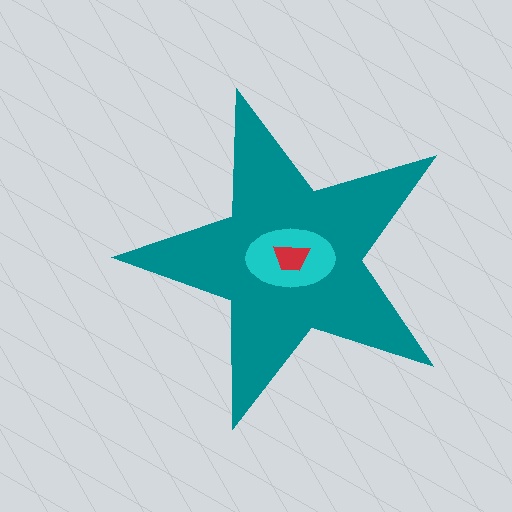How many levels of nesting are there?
3.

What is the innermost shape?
The red trapezoid.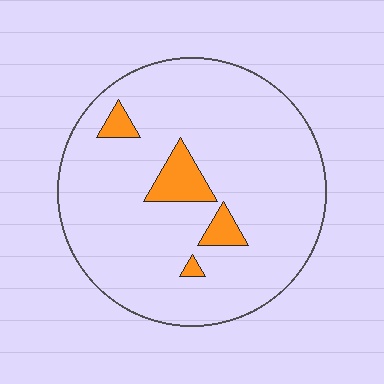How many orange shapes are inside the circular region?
4.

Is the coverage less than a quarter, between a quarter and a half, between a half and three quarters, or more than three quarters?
Less than a quarter.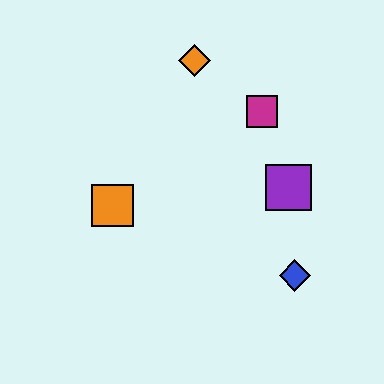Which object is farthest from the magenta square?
The orange square is farthest from the magenta square.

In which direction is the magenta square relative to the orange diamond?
The magenta square is to the right of the orange diamond.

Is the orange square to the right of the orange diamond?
No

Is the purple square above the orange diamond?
No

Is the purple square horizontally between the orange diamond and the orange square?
No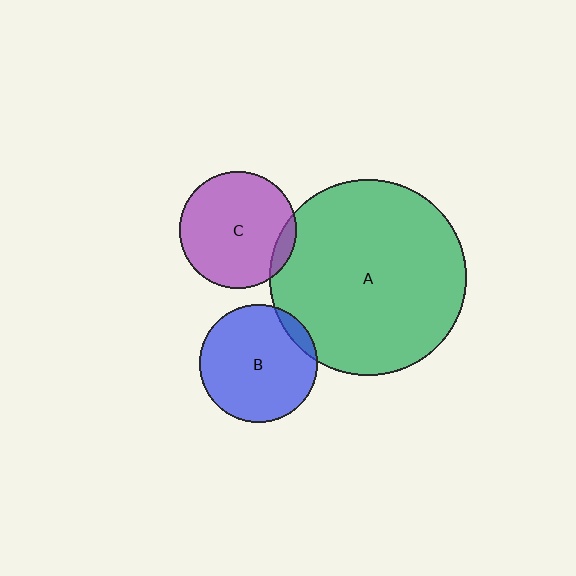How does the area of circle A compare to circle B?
Approximately 2.8 times.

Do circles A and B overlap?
Yes.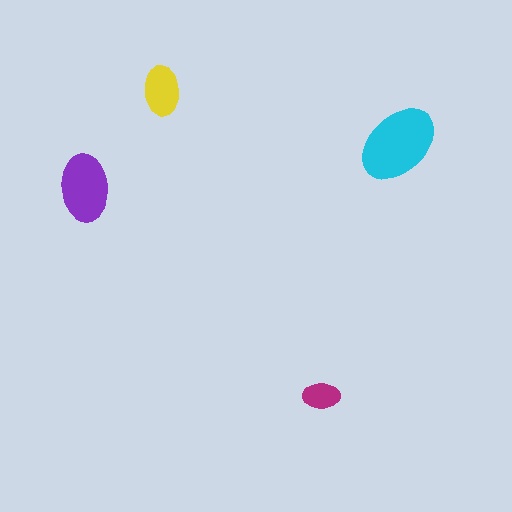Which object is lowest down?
The magenta ellipse is bottommost.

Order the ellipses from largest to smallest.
the cyan one, the purple one, the yellow one, the magenta one.